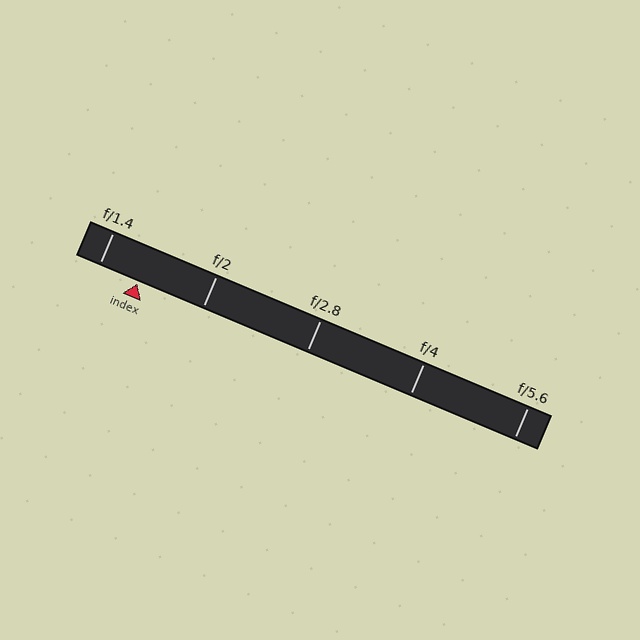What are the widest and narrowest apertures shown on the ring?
The widest aperture shown is f/1.4 and the narrowest is f/5.6.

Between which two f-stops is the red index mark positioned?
The index mark is between f/1.4 and f/2.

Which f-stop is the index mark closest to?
The index mark is closest to f/1.4.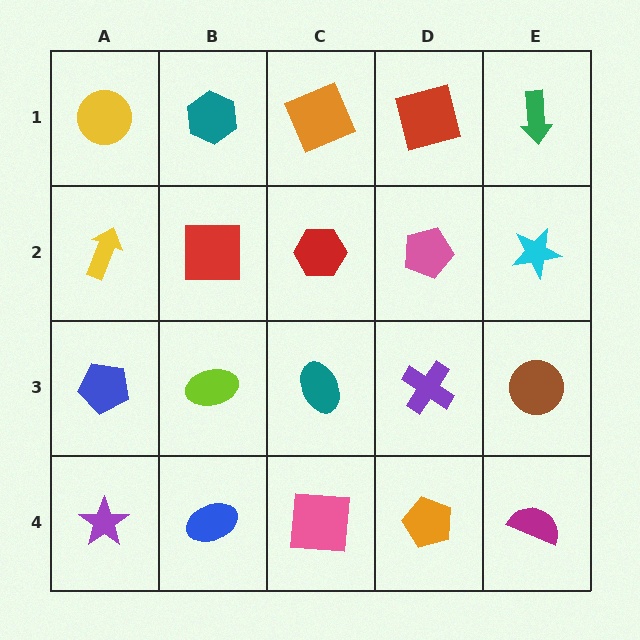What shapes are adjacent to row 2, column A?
A yellow circle (row 1, column A), a blue pentagon (row 3, column A), a red square (row 2, column B).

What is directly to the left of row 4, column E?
An orange pentagon.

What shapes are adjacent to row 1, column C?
A red hexagon (row 2, column C), a teal hexagon (row 1, column B), a red square (row 1, column D).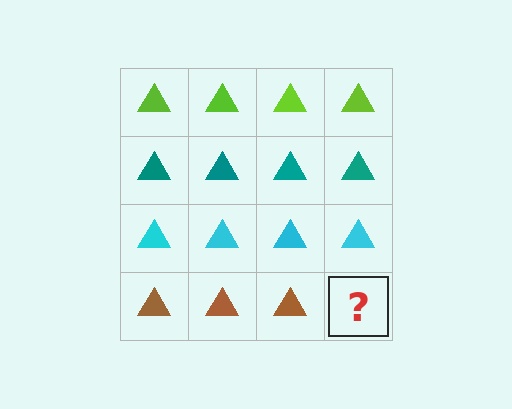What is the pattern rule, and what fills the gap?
The rule is that each row has a consistent color. The gap should be filled with a brown triangle.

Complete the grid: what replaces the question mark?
The question mark should be replaced with a brown triangle.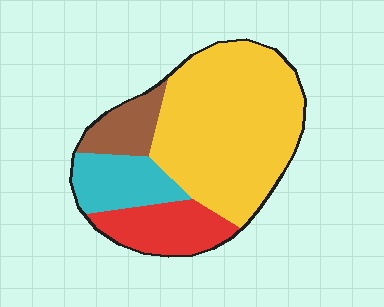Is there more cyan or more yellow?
Yellow.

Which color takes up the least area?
Brown, at roughly 10%.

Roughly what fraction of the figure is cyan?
Cyan takes up about one sixth (1/6) of the figure.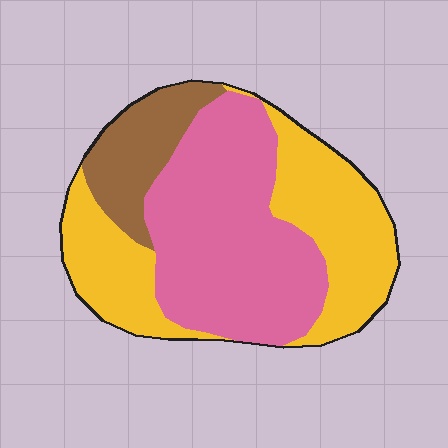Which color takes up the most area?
Pink, at roughly 45%.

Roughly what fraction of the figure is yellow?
Yellow takes up about two fifths (2/5) of the figure.